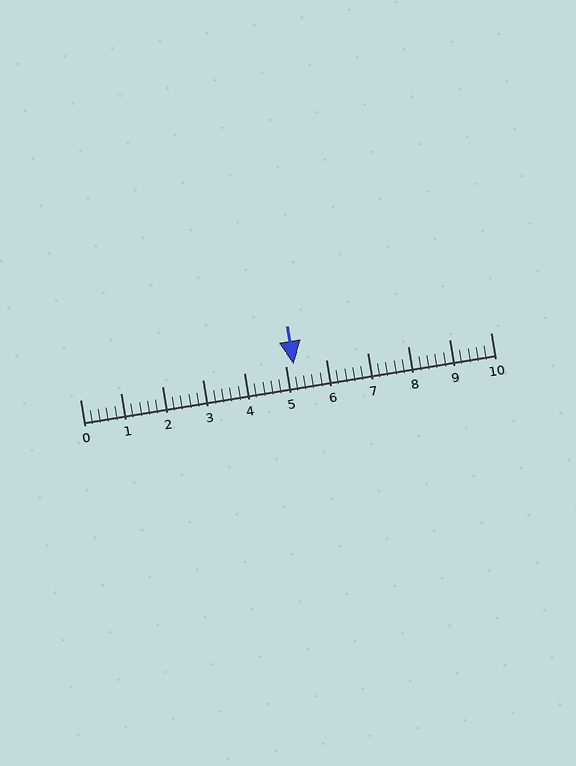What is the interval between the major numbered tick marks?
The major tick marks are spaced 1 units apart.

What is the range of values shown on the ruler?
The ruler shows values from 0 to 10.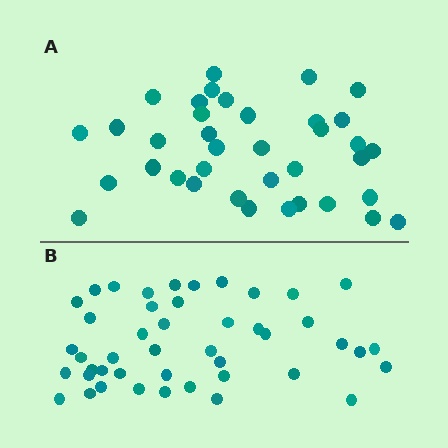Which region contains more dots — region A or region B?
Region B (the bottom region) has more dots.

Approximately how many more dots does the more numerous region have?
Region B has roughly 8 or so more dots than region A.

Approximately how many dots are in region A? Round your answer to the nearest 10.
About 40 dots. (The exact count is 37, which rounds to 40.)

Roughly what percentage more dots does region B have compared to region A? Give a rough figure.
About 20% more.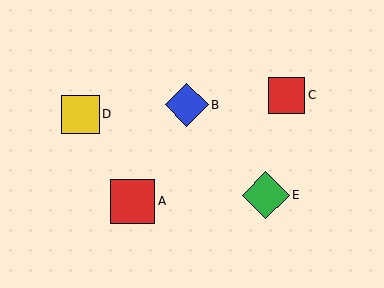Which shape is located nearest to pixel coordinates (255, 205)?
The green diamond (labeled E) at (266, 195) is nearest to that location.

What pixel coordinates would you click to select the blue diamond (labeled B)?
Click at (187, 105) to select the blue diamond B.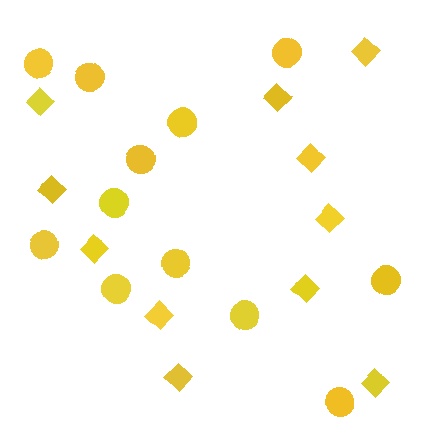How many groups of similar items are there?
There are 2 groups: one group of diamonds (11) and one group of circles (12).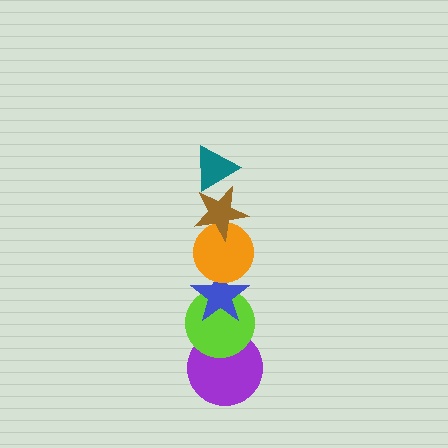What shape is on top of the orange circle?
The brown star is on top of the orange circle.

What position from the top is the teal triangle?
The teal triangle is 1st from the top.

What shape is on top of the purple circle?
The lime circle is on top of the purple circle.